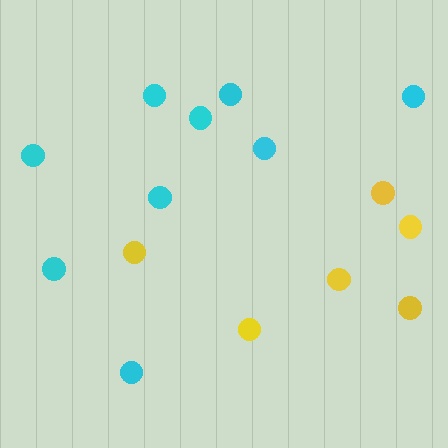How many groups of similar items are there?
There are 2 groups: one group of yellow circles (6) and one group of cyan circles (9).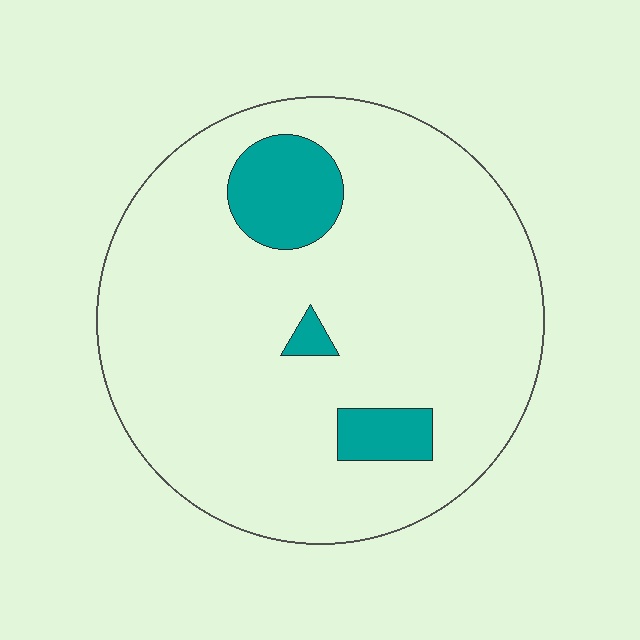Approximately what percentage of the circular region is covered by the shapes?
Approximately 10%.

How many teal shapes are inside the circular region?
3.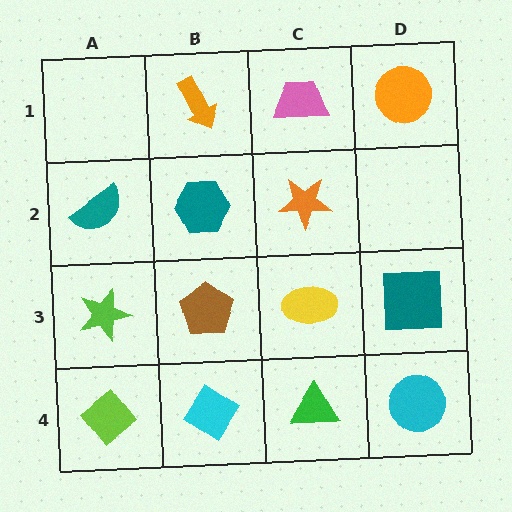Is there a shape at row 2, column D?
No, that cell is empty.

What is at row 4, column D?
A cyan circle.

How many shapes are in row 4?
4 shapes.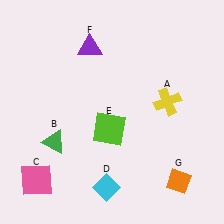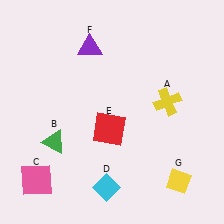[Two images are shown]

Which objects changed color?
E changed from lime to red. G changed from orange to yellow.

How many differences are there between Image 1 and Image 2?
There are 2 differences between the two images.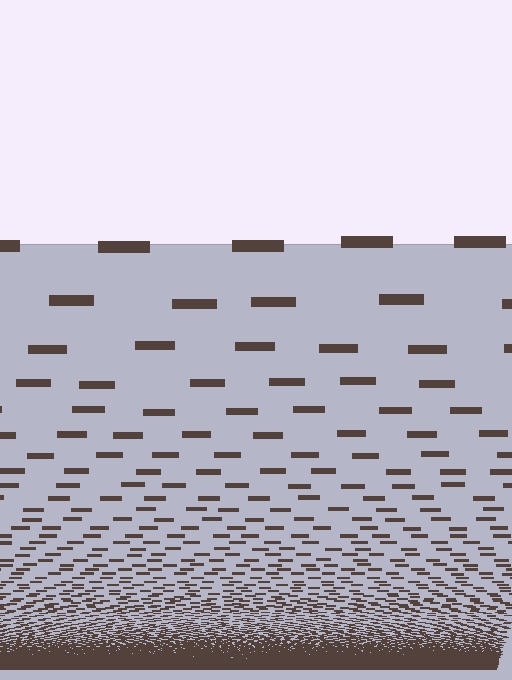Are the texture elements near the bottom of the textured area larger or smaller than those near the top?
Smaller. The gradient is inverted — elements near the bottom are smaller and denser.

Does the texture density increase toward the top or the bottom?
Density increases toward the bottom.